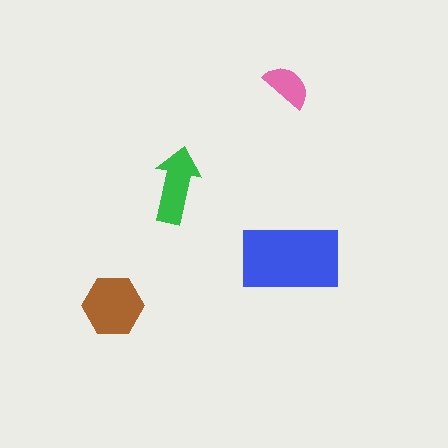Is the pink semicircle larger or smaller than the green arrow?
Smaller.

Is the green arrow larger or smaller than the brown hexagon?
Smaller.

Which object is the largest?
The blue rectangle.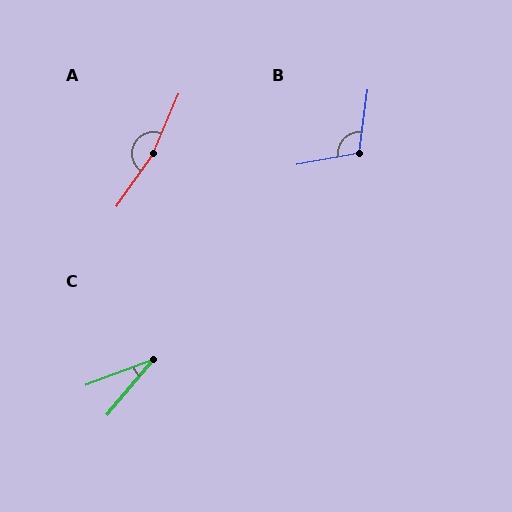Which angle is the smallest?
C, at approximately 30 degrees.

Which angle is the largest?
A, at approximately 169 degrees.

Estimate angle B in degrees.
Approximately 108 degrees.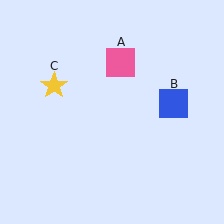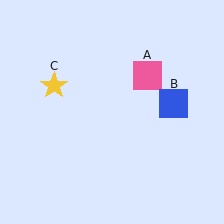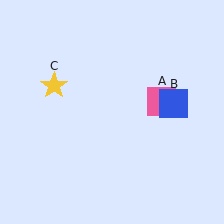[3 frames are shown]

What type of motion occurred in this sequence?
The pink square (object A) rotated clockwise around the center of the scene.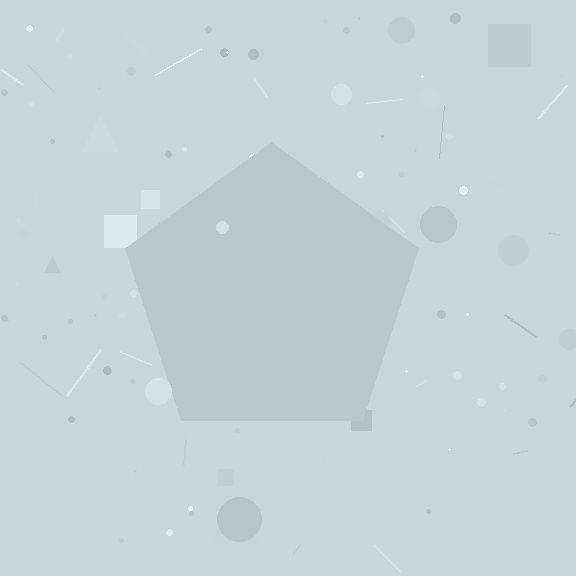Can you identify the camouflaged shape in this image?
The camouflaged shape is a pentagon.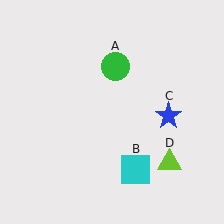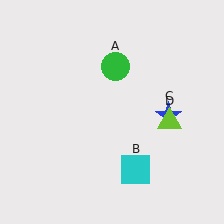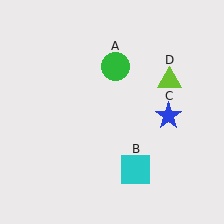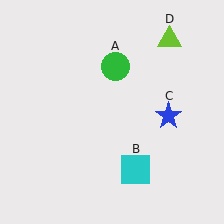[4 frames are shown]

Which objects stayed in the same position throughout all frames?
Green circle (object A) and cyan square (object B) and blue star (object C) remained stationary.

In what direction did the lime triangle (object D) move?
The lime triangle (object D) moved up.